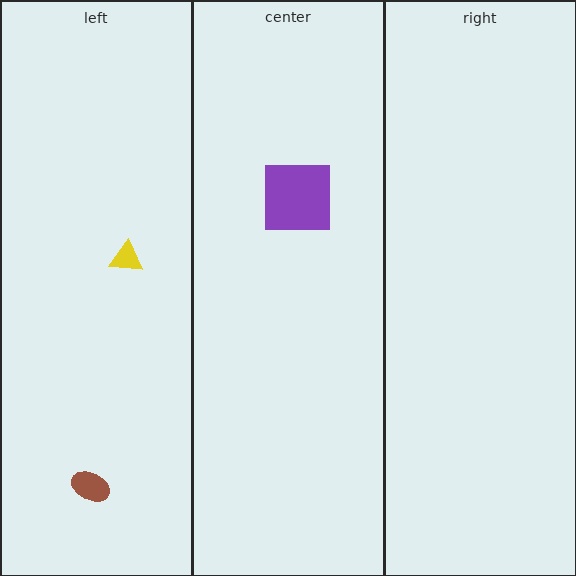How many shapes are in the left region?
2.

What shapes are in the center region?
The purple square.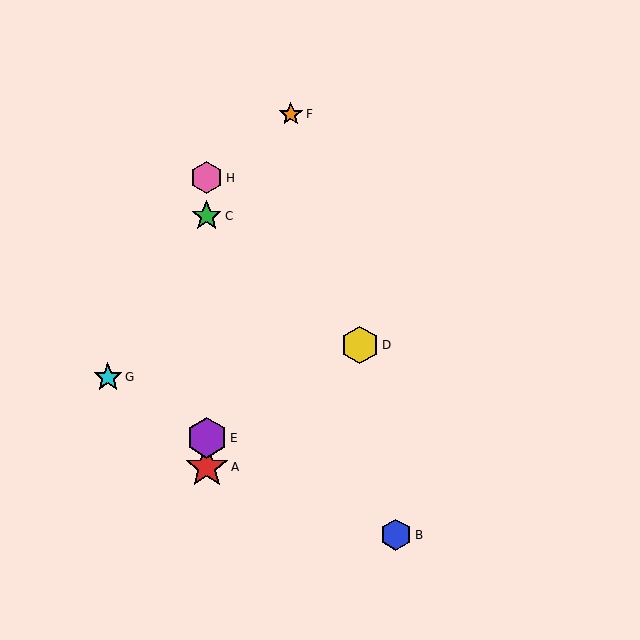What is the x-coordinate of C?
Object C is at x≈207.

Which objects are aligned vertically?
Objects A, C, E, H are aligned vertically.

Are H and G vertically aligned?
No, H is at x≈207 and G is at x≈108.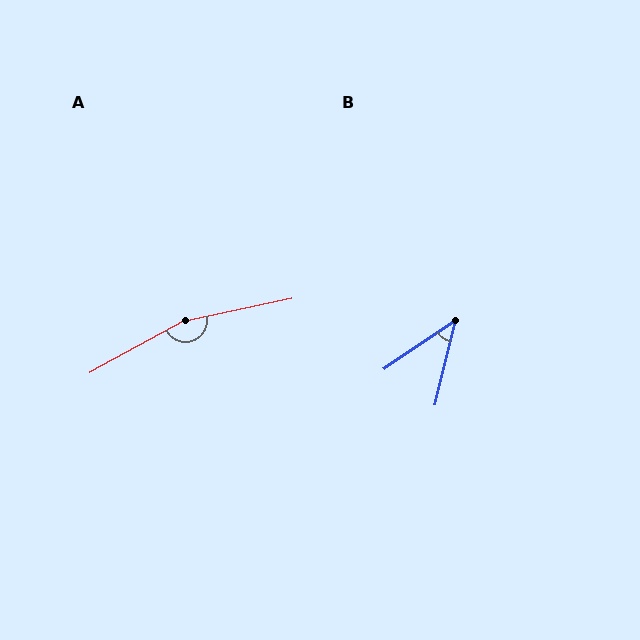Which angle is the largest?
A, at approximately 163 degrees.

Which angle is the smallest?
B, at approximately 42 degrees.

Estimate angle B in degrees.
Approximately 42 degrees.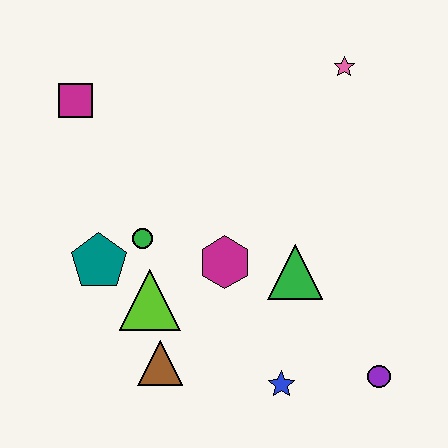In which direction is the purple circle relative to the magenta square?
The purple circle is to the right of the magenta square.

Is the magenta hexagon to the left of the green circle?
No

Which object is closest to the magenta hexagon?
The green triangle is closest to the magenta hexagon.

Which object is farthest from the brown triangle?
The pink star is farthest from the brown triangle.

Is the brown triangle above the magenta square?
No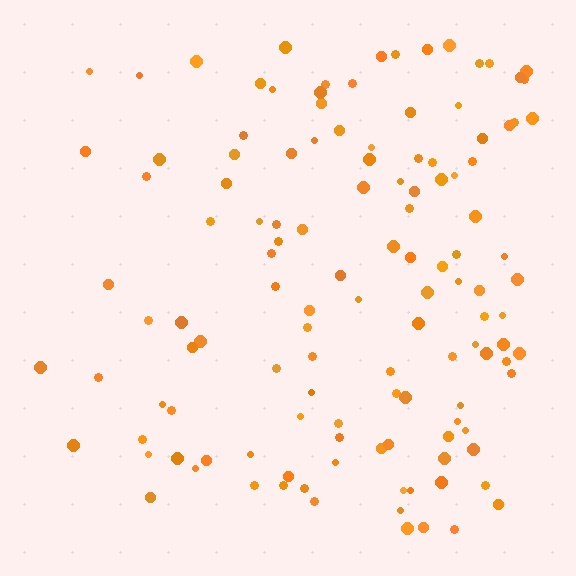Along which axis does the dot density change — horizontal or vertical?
Horizontal.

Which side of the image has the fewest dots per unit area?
The left.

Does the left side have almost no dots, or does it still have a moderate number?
Still a moderate number, just noticeably fewer than the right.